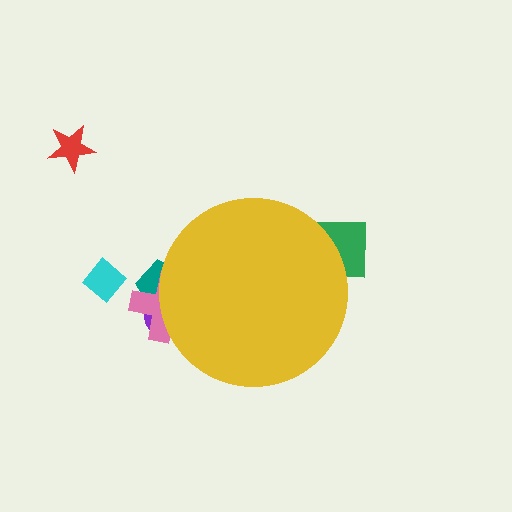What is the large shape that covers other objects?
A yellow circle.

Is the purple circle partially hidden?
Yes, the purple circle is partially hidden behind the yellow circle.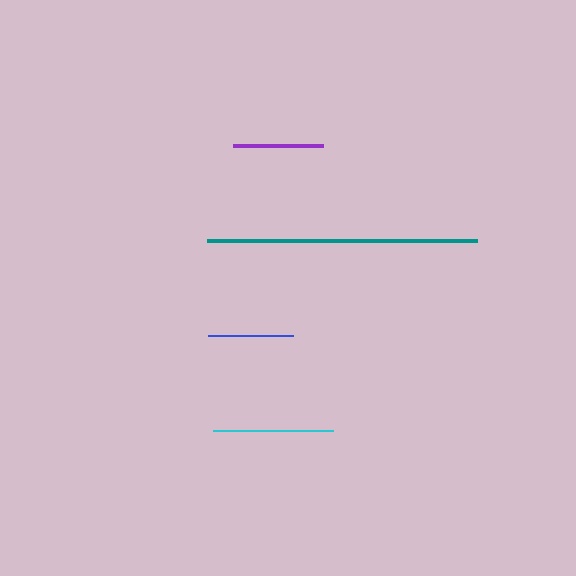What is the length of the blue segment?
The blue segment is approximately 85 pixels long.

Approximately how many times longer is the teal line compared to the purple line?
The teal line is approximately 3.0 times the length of the purple line.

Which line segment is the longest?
The teal line is the longest at approximately 270 pixels.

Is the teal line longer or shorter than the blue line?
The teal line is longer than the blue line.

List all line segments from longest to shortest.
From longest to shortest: teal, cyan, purple, blue.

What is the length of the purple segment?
The purple segment is approximately 90 pixels long.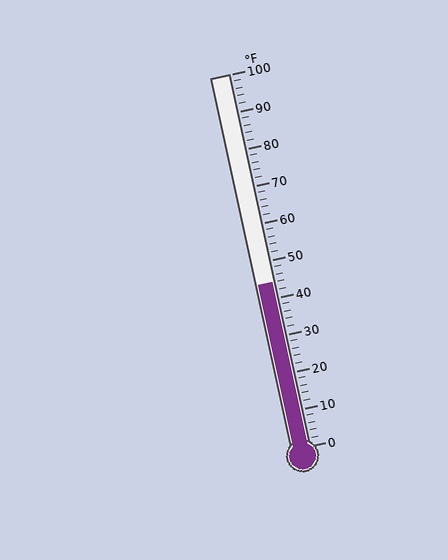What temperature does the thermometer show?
The thermometer shows approximately 44°F.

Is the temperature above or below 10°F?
The temperature is above 10°F.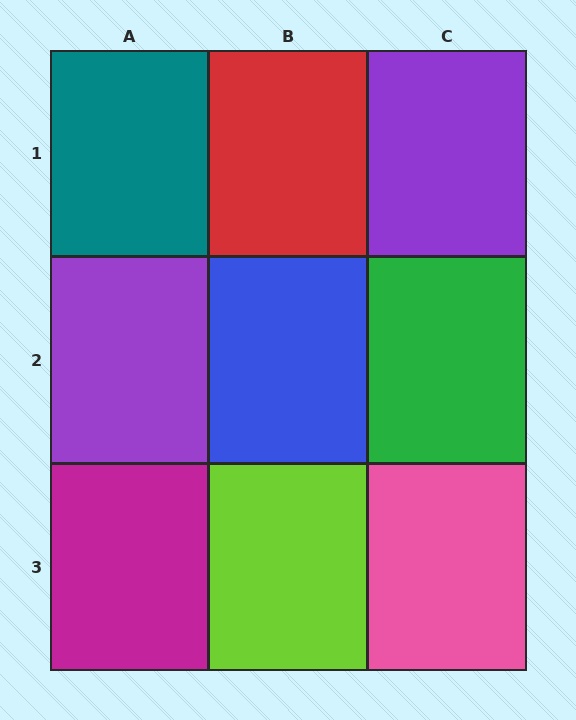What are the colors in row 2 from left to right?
Purple, blue, green.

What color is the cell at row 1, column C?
Purple.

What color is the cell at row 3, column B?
Lime.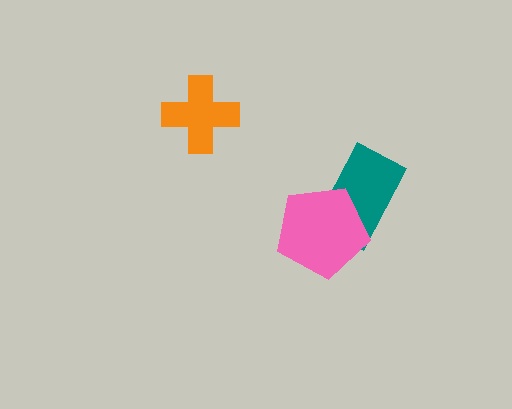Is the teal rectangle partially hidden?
Yes, it is partially covered by another shape.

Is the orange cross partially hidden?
No, no other shape covers it.